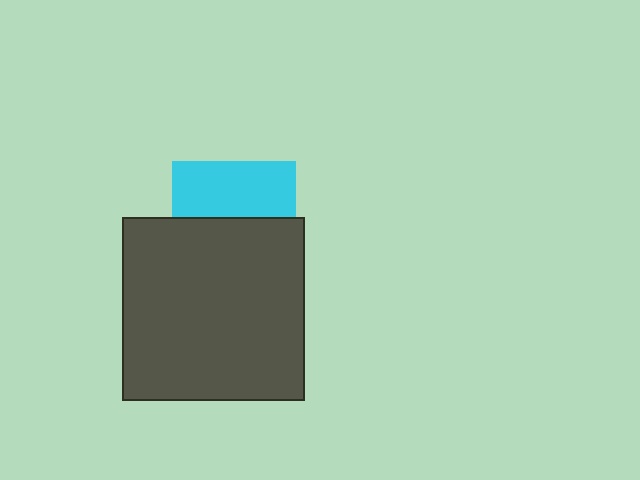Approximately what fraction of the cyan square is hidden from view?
Roughly 55% of the cyan square is hidden behind the dark gray square.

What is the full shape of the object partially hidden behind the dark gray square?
The partially hidden object is a cyan square.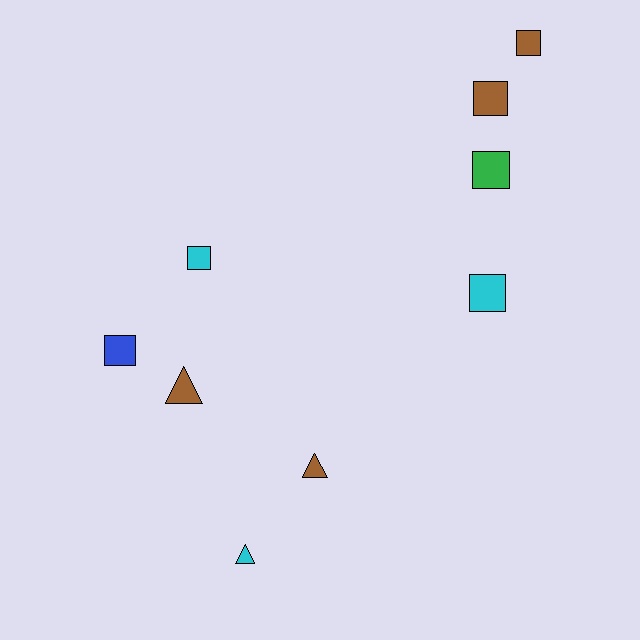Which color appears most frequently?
Brown, with 4 objects.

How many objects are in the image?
There are 9 objects.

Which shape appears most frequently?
Square, with 6 objects.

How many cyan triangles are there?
There is 1 cyan triangle.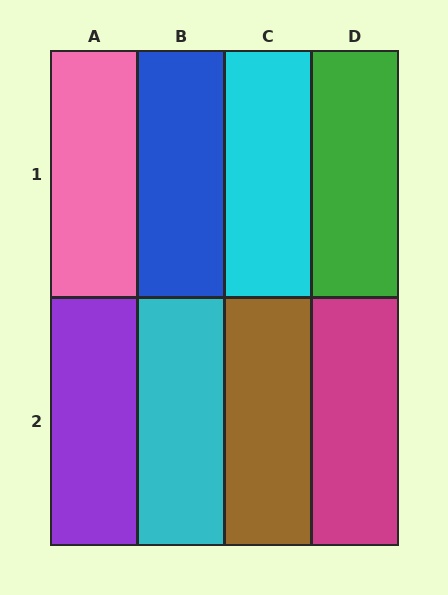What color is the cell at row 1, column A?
Pink.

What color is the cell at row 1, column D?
Green.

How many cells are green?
1 cell is green.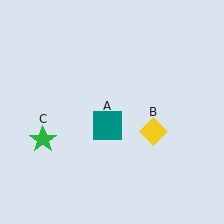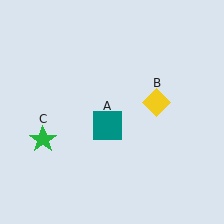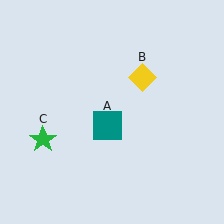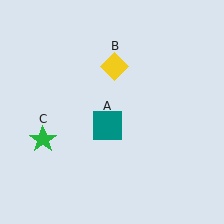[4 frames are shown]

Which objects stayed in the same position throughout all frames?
Teal square (object A) and green star (object C) remained stationary.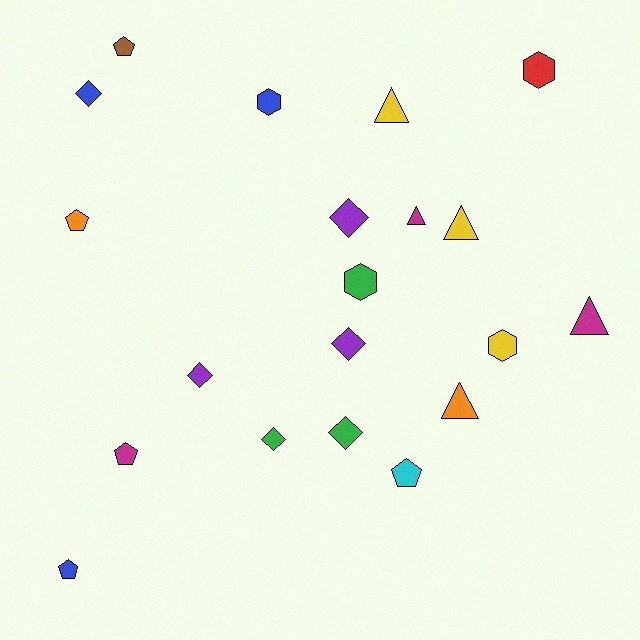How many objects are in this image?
There are 20 objects.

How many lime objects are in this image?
There are no lime objects.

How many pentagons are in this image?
There are 5 pentagons.